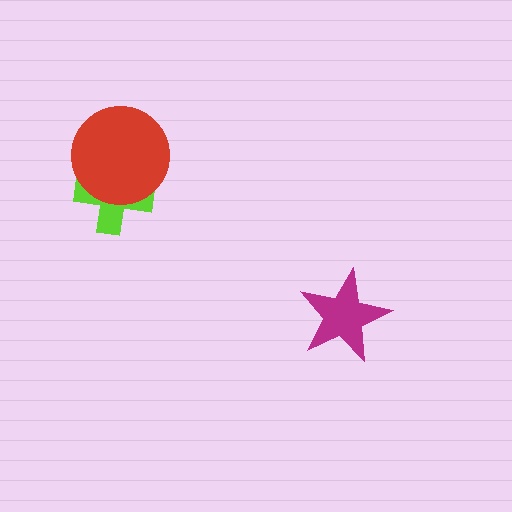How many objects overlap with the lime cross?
1 object overlaps with the lime cross.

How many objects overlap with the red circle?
1 object overlaps with the red circle.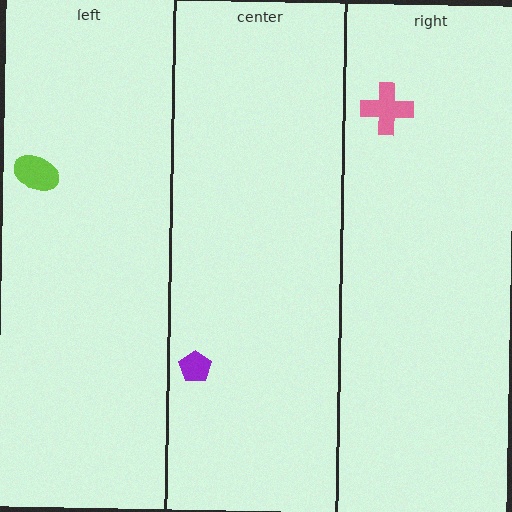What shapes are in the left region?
The lime ellipse.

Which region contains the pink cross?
The right region.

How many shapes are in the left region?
1.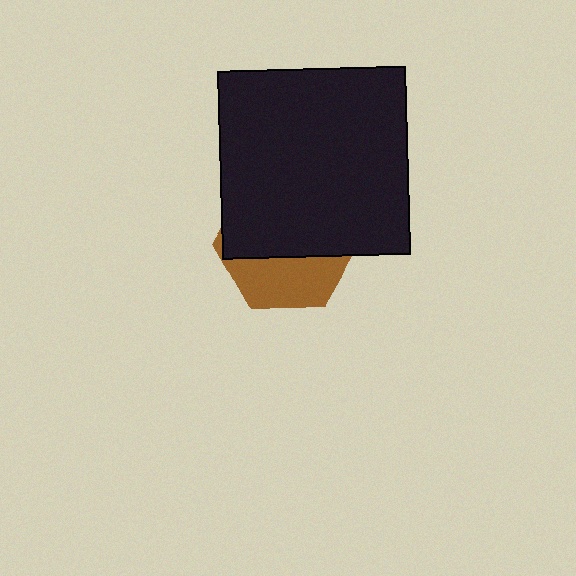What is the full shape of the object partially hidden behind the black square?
The partially hidden object is a brown hexagon.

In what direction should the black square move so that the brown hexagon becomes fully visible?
The black square should move up. That is the shortest direction to clear the overlap and leave the brown hexagon fully visible.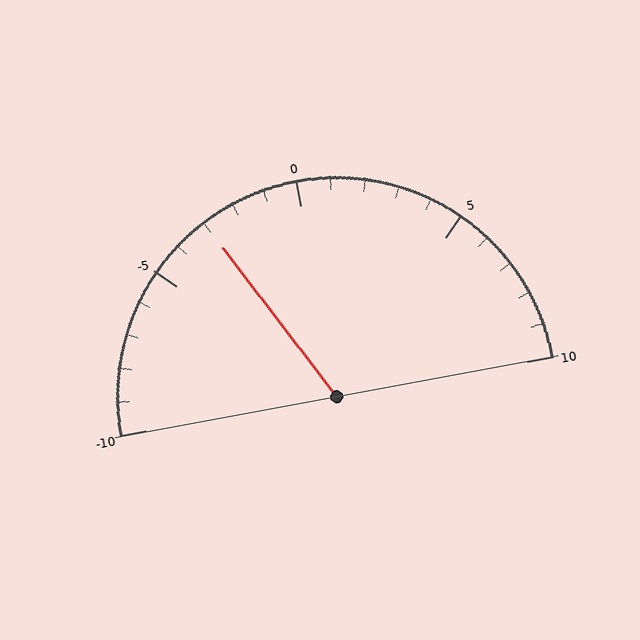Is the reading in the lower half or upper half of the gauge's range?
The reading is in the lower half of the range (-10 to 10).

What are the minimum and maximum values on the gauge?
The gauge ranges from -10 to 10.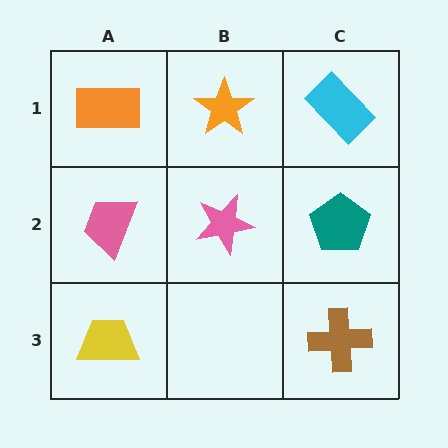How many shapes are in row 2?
3 shapes.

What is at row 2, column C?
A teal pentagon.